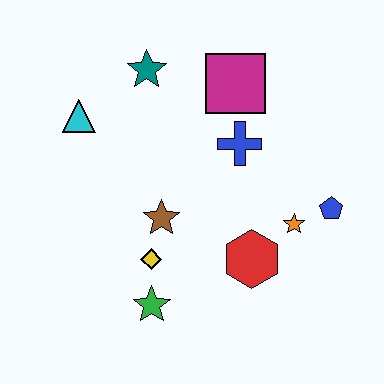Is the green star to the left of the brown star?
Yes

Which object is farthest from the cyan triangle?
The blue pentagon is farthest from the cyan triangle.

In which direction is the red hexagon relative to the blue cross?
The red hexagon is below the blue cross.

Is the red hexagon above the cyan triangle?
No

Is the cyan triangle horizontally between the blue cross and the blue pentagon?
No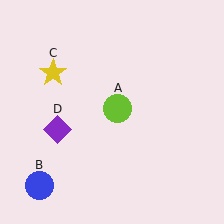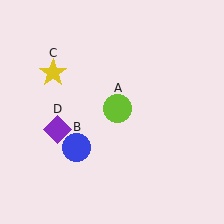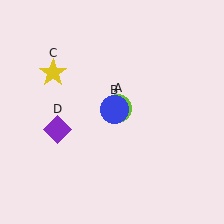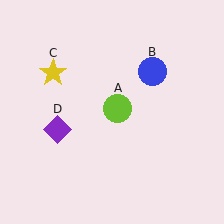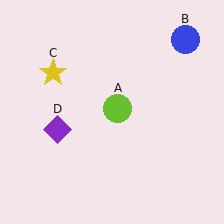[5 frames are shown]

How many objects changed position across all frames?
1 object changed position: blue circle (object B).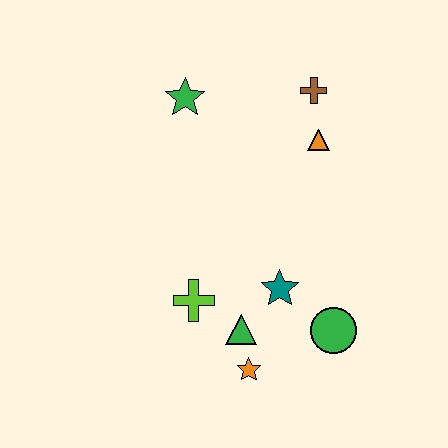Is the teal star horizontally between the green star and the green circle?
Yes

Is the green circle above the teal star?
No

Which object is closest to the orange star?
The green triangle is closest to the orange star.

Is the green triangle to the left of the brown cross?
Yes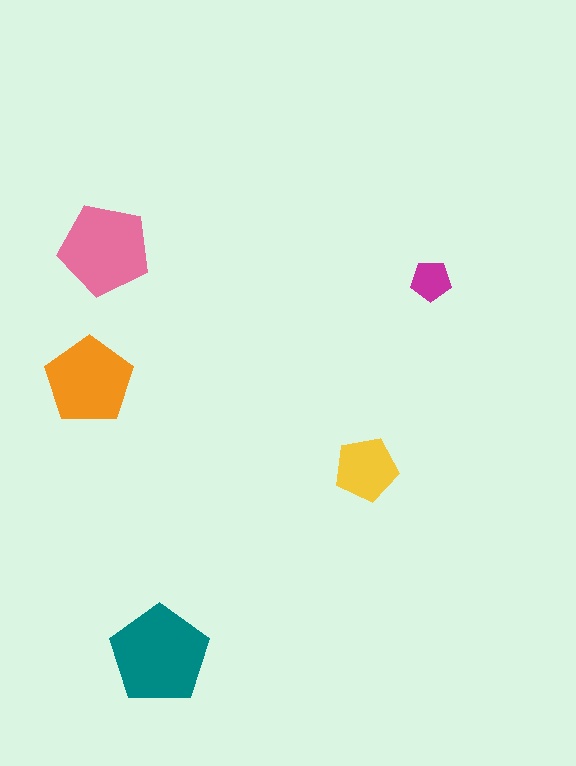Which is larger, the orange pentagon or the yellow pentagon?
The orange one.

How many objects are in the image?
There are 5 objects in the image.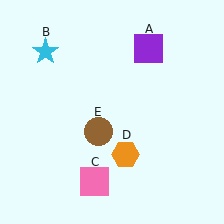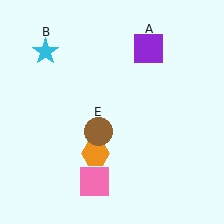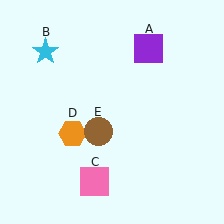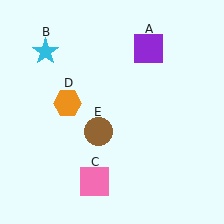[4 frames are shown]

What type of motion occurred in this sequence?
The orange hexagon (object D) rotated clockwise around the center of the scene.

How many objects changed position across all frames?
1 object changed position: orange hexagon (object D).